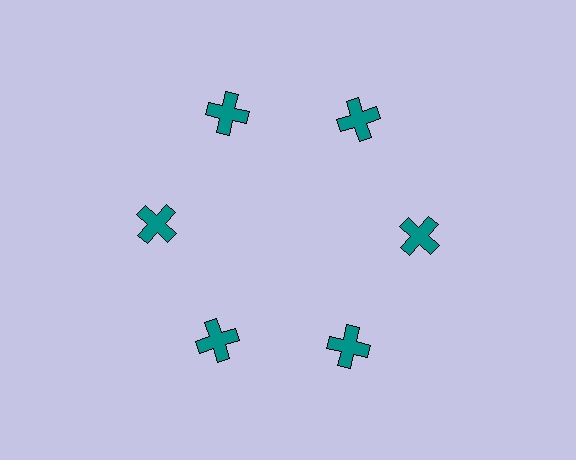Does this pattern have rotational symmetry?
Yes, this pattern has 6-fold rotational symmetry. It looks the same after rotating 60 degrees around the center.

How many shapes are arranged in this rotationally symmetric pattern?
There are 6 shapes, arranged in 6 groups of 1.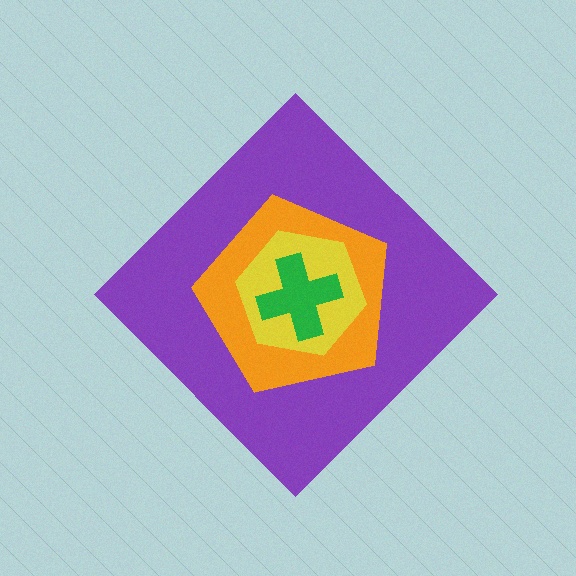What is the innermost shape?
The green cross.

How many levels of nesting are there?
4.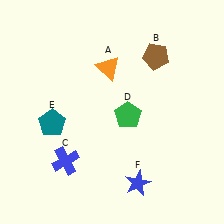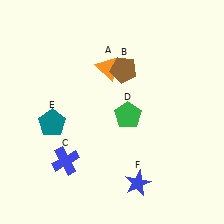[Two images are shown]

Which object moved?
The brown pentagon (B) moved left.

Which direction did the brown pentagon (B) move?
The brown pentagon (B) moved left.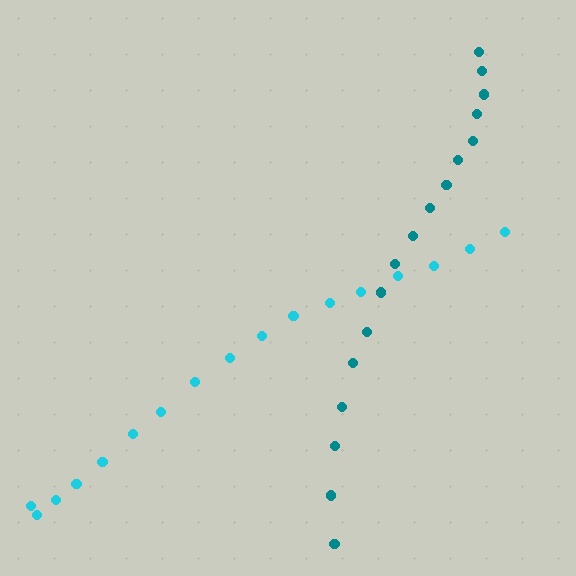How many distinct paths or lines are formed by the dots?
There are 2 distinct paths.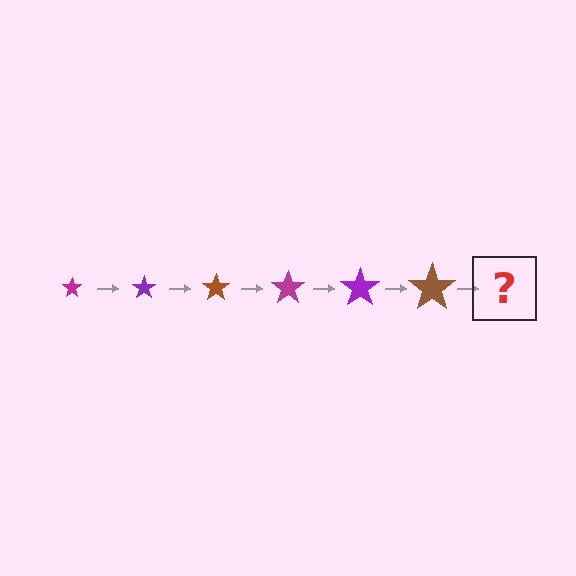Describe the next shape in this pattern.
It should be a magenta star, larger than the previous one.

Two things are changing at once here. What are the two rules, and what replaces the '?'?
The two rules are that the star grows larger each step and the color cycles through magenta, purple, and brown. The '?' should be a magenta star, larger than the previous one.